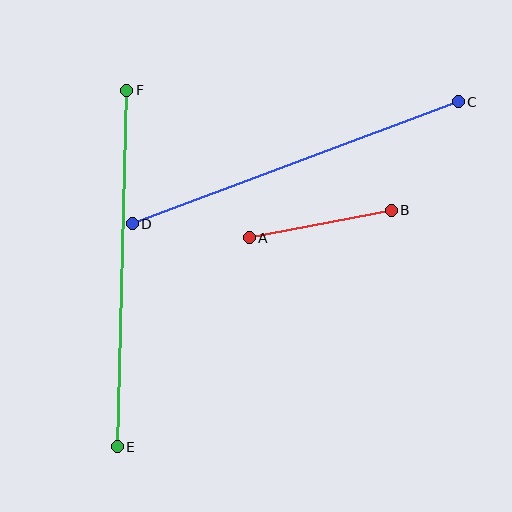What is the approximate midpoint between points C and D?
The midpoint is at approximately (295, 163) pixels.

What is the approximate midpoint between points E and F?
The midpoint is at approximately (122, 269) pixels.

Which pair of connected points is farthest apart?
Points E and F are farthest apart.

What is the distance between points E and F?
The distance is approximately 356 pixels.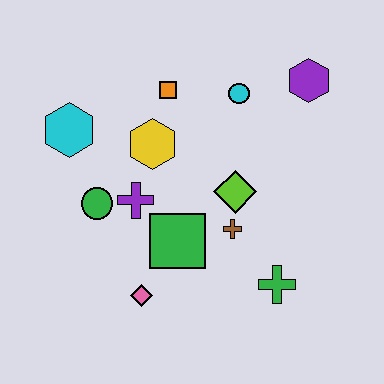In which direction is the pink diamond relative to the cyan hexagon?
The pink diamond is below the cyan hexagon.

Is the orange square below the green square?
No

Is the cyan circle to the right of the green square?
Yes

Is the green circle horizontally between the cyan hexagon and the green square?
Yes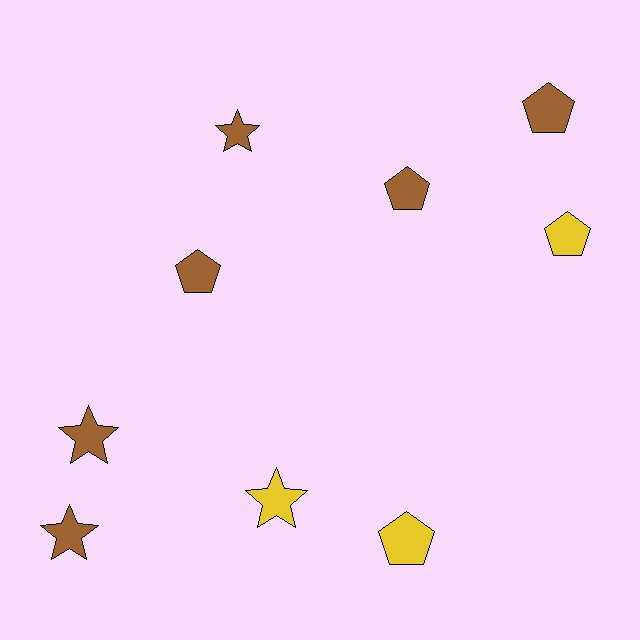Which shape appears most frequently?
Pentagon, with 5 objects.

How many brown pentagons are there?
There are 3 brown pentagons.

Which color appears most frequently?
Brown, with 6 objects.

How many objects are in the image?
There are 9 objects.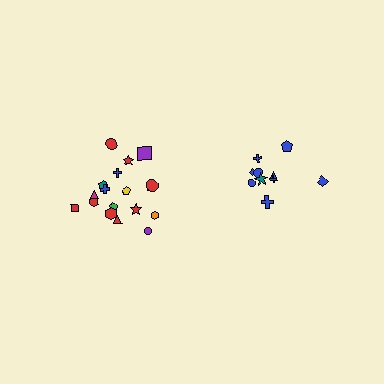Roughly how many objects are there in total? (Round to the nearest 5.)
Roughly 30 objects in total.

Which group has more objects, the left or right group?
The left group.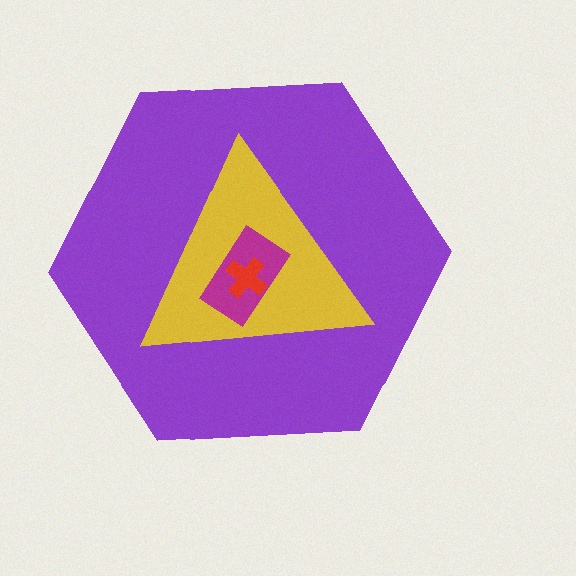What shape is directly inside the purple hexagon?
The yellow triangle.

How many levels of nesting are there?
4.